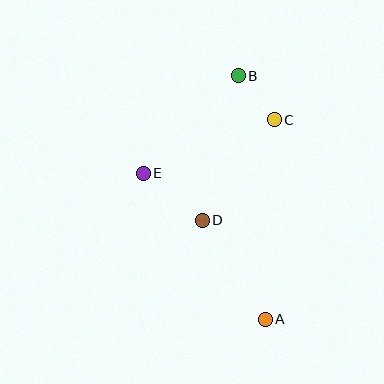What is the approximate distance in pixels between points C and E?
The distance between C and E is approximately 142 pixels.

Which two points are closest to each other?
Points B and C are closest to each other.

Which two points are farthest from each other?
Points A and B are farthest from each other.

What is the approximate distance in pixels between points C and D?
The distance between C and D is approximately 123 pixels.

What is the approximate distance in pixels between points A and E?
The distance between A and E is approximately 190 pixels.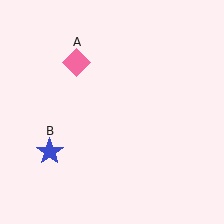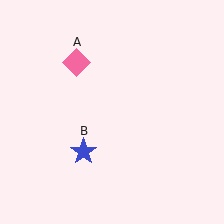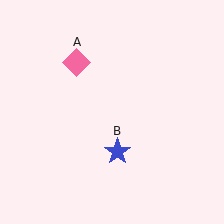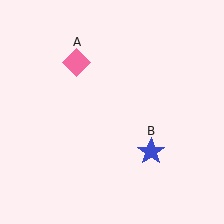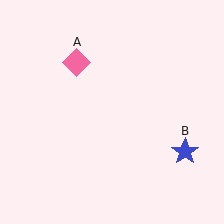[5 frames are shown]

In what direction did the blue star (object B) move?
The blue star (object B) moved right.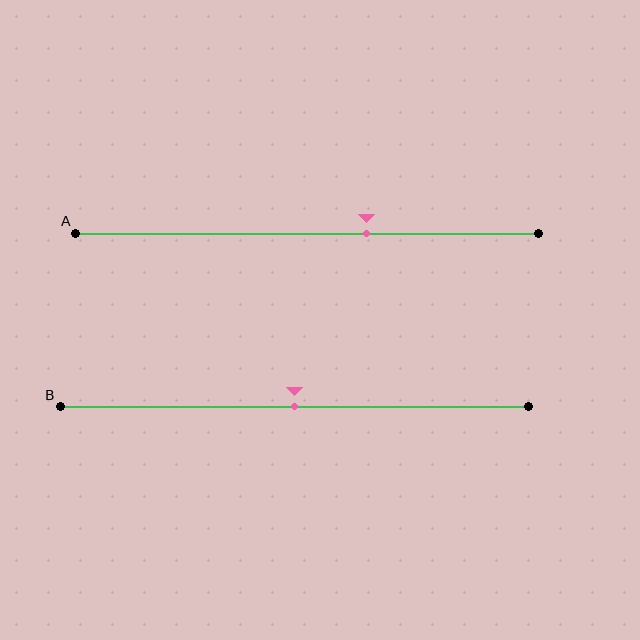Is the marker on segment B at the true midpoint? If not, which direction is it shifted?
Yes, the marker on segment B is at the true midpoint.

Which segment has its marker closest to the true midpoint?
Segment B has its marker closest to the true midpoint.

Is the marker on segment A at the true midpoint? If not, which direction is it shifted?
No, the marker on segment A is shifted to the right by about 13% of the segment length.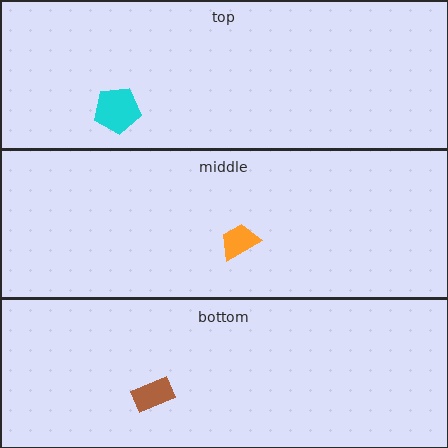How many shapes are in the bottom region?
1.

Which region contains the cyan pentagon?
The top region.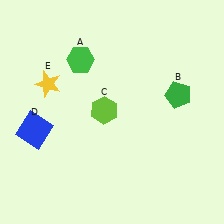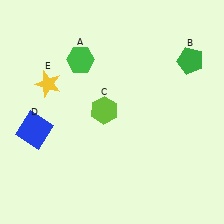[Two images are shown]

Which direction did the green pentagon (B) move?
The green pentagon (B) moved up.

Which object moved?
The green pentagon (B) moved up.